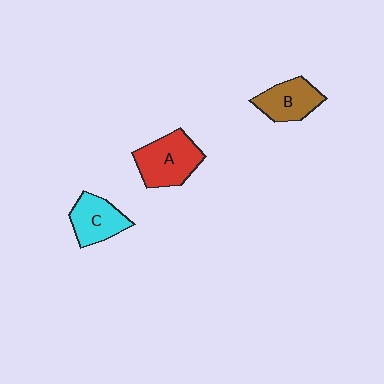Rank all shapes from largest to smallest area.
From largest to smallest: A (red), B (brown), C (cyan).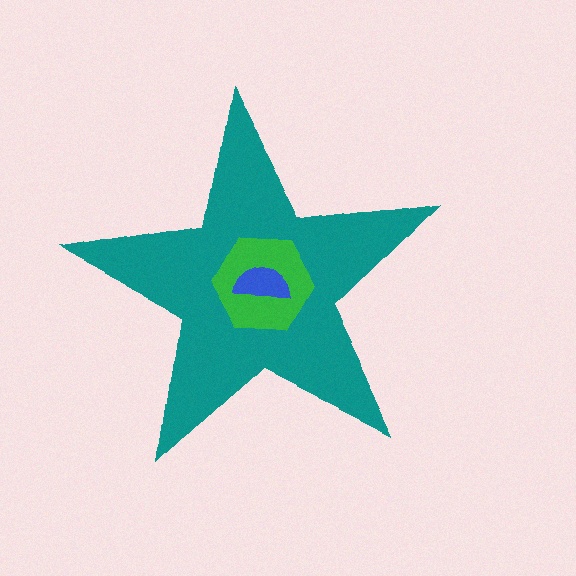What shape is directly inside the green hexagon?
The blue semicircle.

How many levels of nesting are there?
3.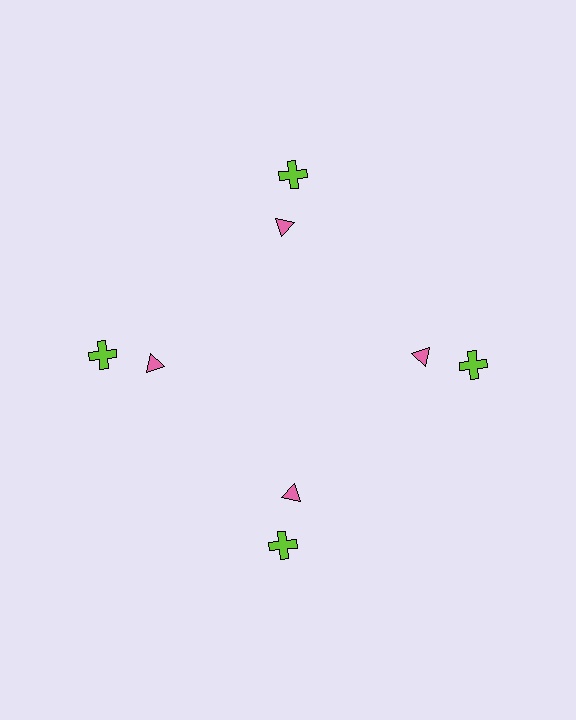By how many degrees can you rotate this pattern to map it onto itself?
The pattern maps onto itself every 90 degrees of rotation.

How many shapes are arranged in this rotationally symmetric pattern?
There are 8 shapes, arranged in 4 groups of 2.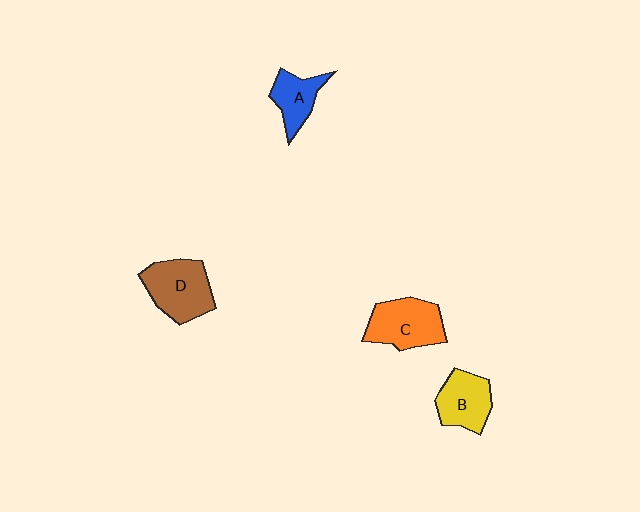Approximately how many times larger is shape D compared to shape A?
Approximately 1.6 times.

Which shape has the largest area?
Shape D (brown).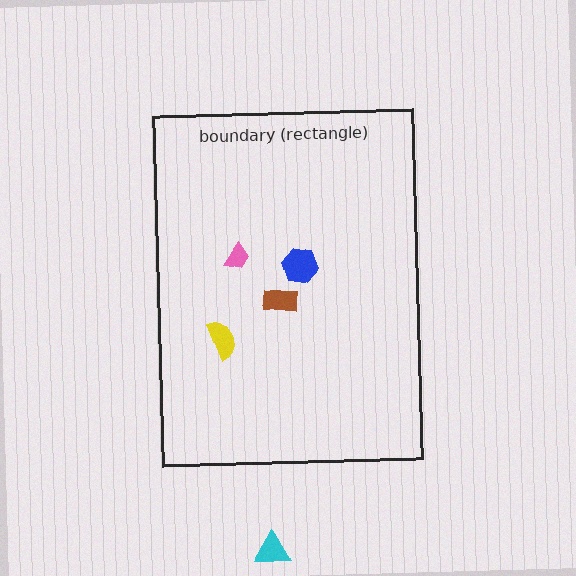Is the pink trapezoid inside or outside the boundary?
Inside.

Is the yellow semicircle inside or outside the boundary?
Inside.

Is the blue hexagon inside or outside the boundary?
Inside.